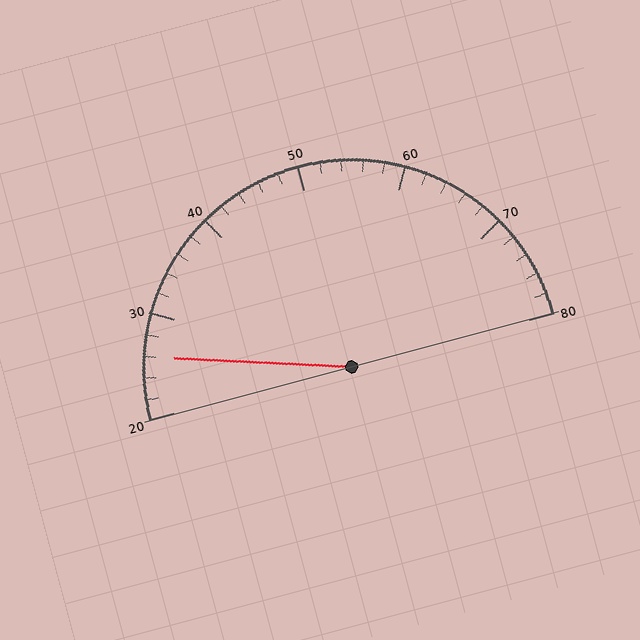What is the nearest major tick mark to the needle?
The nearest major tick mark is 30.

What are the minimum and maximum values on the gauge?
The gauge ranges from 20 to 80.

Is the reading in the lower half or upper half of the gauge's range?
The reading is in the lower half of the range (20 to 80).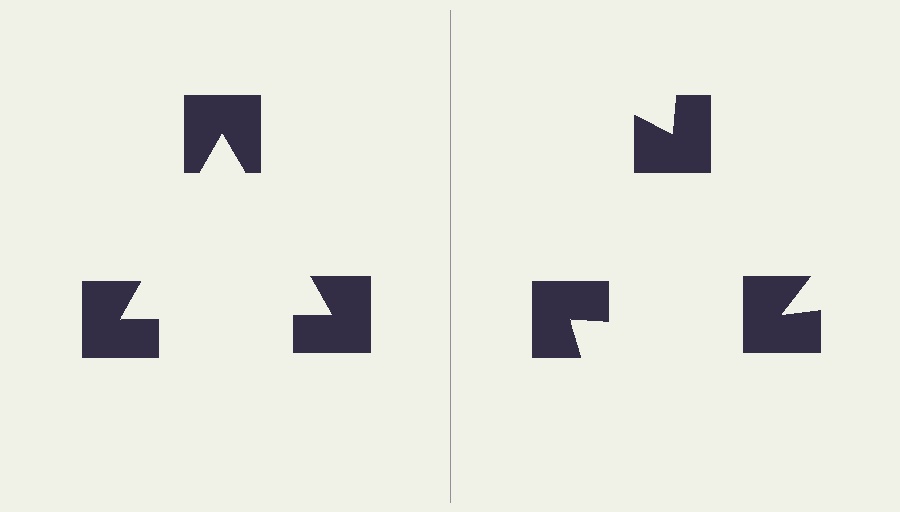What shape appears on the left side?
An illusory triangle.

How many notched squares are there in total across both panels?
6 — 3 on each side.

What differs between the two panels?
The notched squares are positioned identically on both sides; only the wedge orientations differ. On the left they align to a triangle; on the right they are misaligned.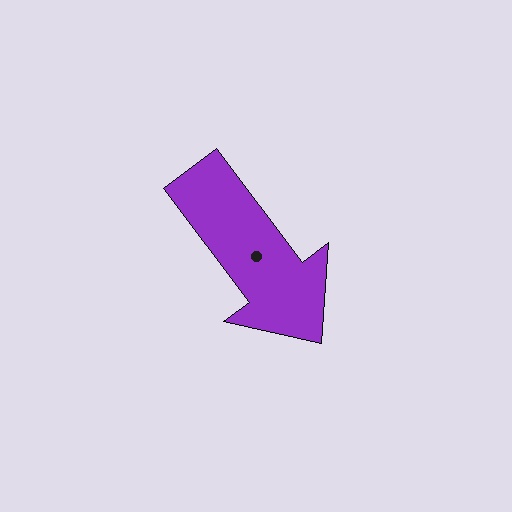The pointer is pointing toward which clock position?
Roughly 5 o'clock.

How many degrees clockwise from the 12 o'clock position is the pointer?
Approximately 143 degrees.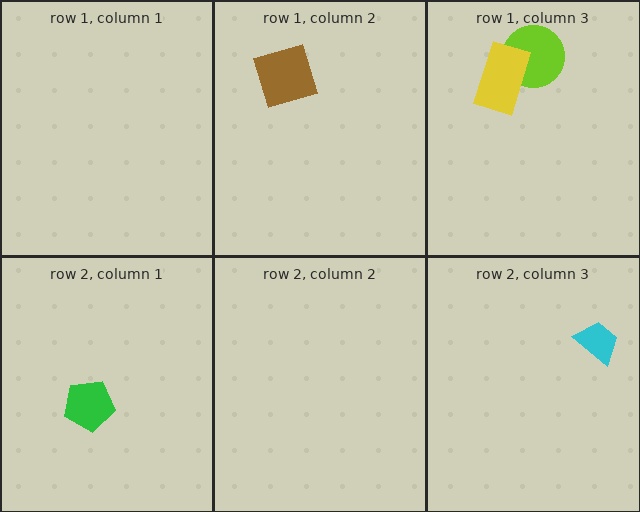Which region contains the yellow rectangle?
The row 1, column 3 region.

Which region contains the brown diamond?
The row 1, column 2 region.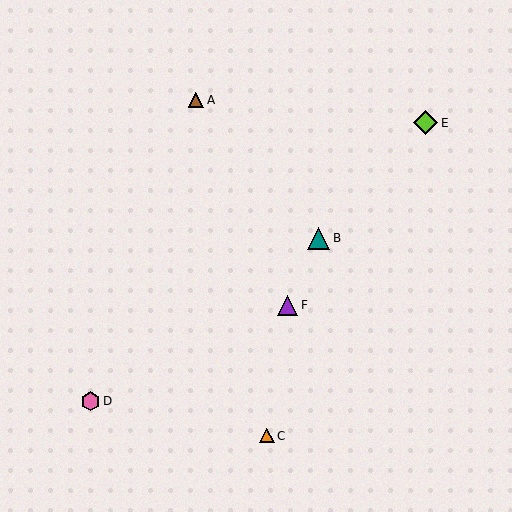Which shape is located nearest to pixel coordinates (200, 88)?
The brown triangle (labeled A) at (196, 100) is nearest to that location.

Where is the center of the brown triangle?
The center of the brown triangle is at (196, 100).